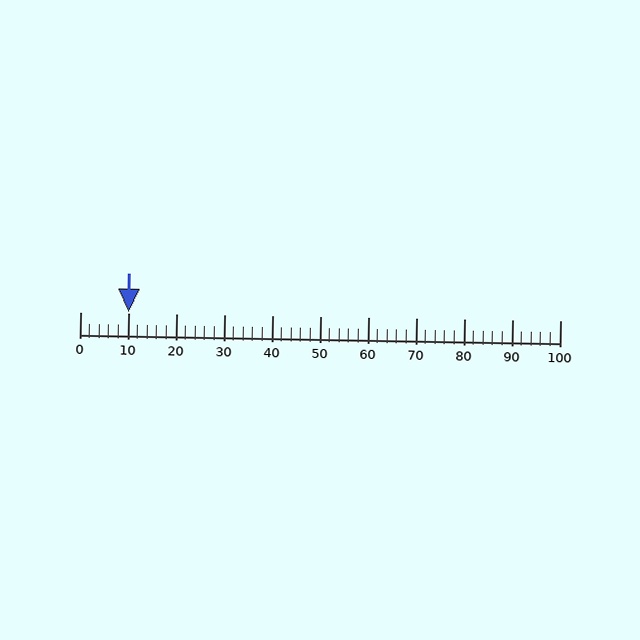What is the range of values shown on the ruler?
The ruler shows values from 0 to 100.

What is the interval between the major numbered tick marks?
The major tick marks are spaced 10 units apart.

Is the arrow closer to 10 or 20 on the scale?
The arrow is closer to 10.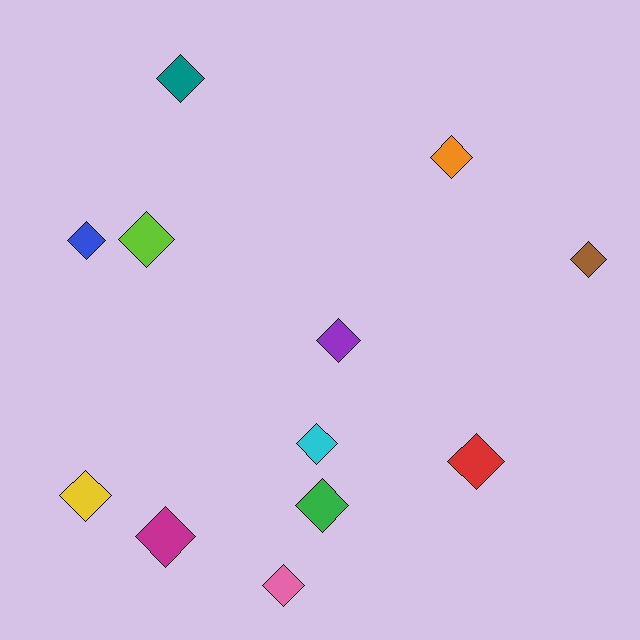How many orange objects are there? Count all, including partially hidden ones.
There is 1 orange object.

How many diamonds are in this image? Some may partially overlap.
There are 12 diamonds.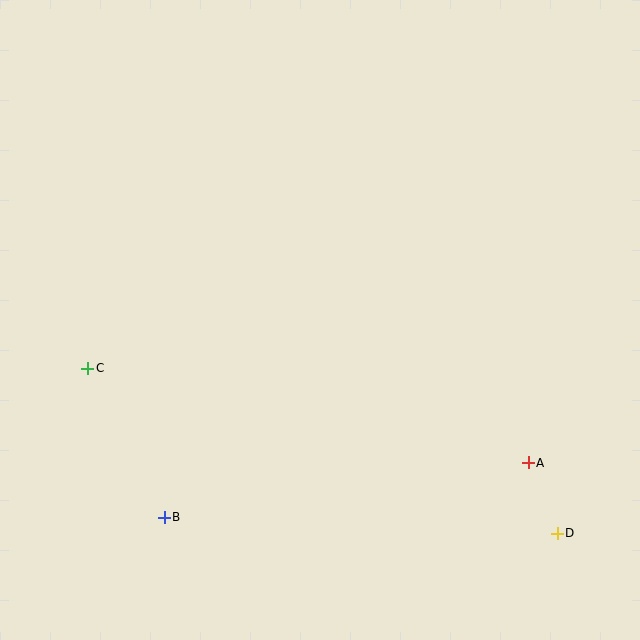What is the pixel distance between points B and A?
The distance between B and A is 368 pixels.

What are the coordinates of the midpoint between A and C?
The midpoint between A and C is at (308, 416).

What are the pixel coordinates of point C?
Point C is at (88, 368).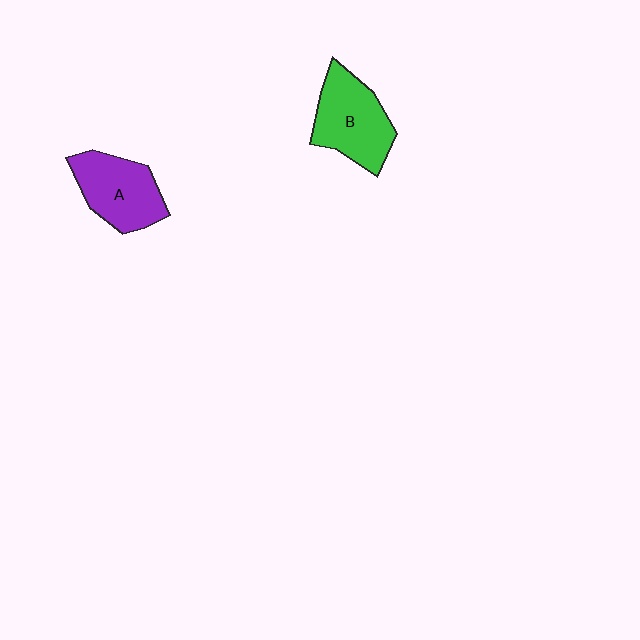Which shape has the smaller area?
Shape A (purple).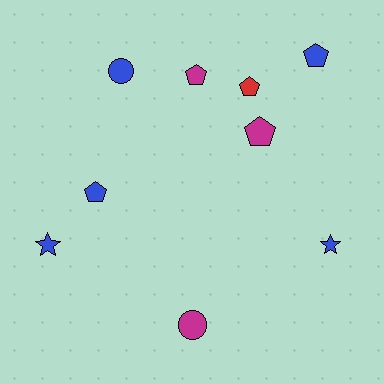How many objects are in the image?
There are 9 objects.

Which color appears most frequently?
Blue, with 5 objects.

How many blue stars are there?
There are 2 blue stars.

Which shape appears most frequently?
Pentagon, with 5 objects.